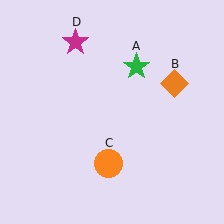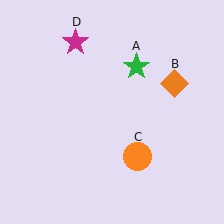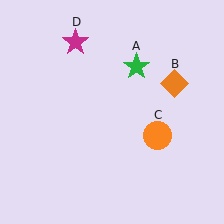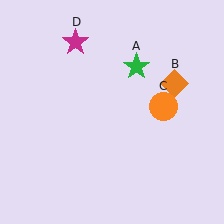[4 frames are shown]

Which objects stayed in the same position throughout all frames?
Green star (object A) and orange diamond (object B) and magenta star (object D) remained stationary.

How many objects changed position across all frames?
1 object changed position: orange circle (object C).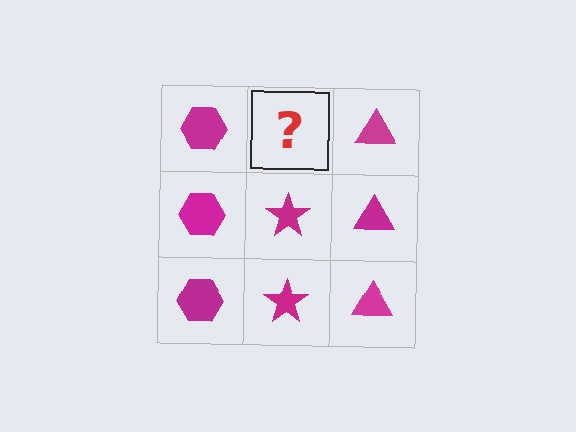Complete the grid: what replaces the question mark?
The question mark should be replaced with a magenta star.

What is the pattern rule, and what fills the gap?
The rule is that each column has a consistent shape. The gap should be filled with a magenta star.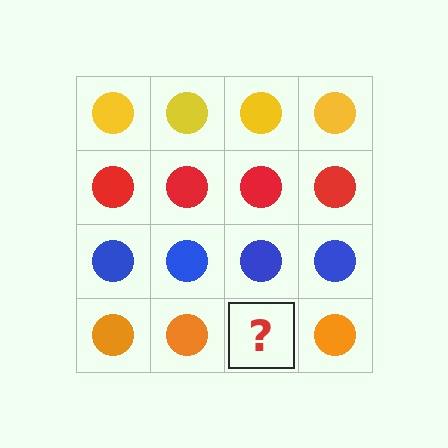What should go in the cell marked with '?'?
The missing cell should contain an orange circle.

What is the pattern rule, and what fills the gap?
The rule is that each row has a consistent color. The gap should be filled with an orange circle.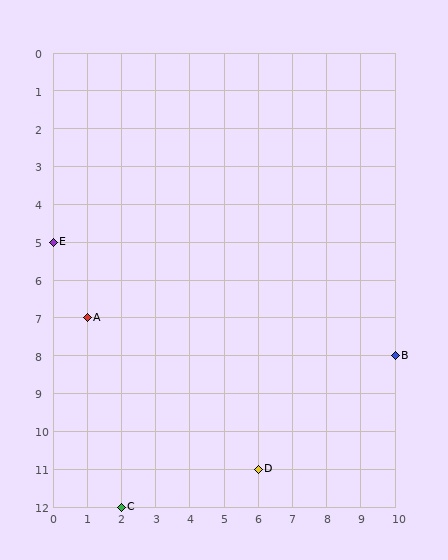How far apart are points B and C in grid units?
Points B and C are 8 columns and 4 rows apart (about 8.9 grid units diagonally).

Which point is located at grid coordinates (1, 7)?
Point A is at (1, 7).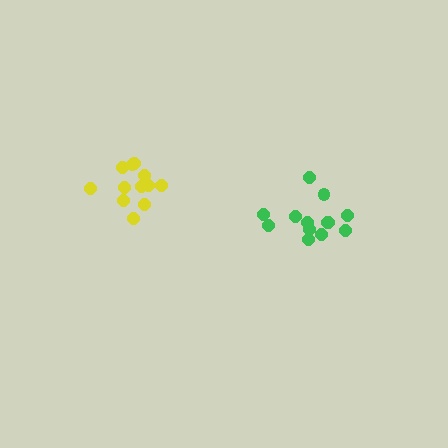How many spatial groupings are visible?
There are 2 spatial groupings.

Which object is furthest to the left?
The yellow cluster is leftmost.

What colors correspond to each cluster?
The clusters are colored: yellow, green.